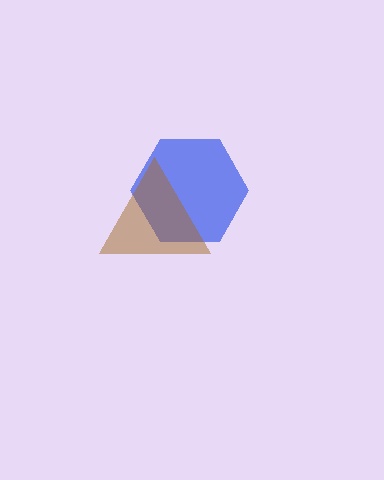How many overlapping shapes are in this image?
There are 2 overlapping shapes in the image.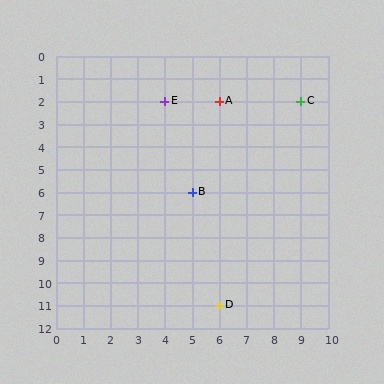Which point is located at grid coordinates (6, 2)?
Point A is at (6, 2).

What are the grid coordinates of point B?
Point B is at grid coordinates (5, 6).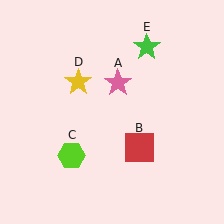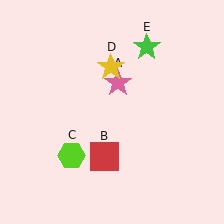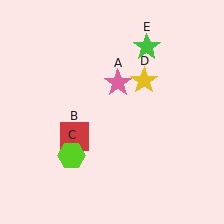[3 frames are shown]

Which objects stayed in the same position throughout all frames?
Pink star (object A) and lime hexagon (object C) and green star (object E) remained stationary.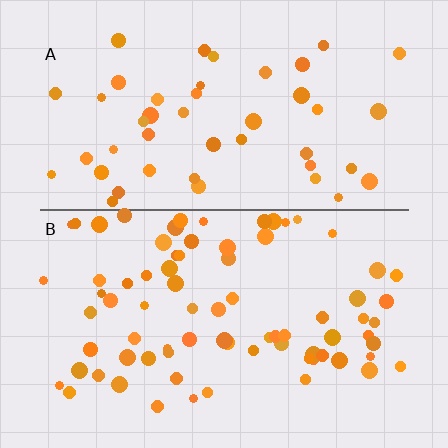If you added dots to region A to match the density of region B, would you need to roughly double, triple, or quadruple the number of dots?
Approximately double.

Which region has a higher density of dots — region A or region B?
B (the bottom).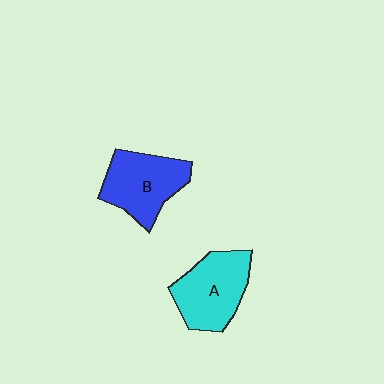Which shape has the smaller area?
Shape B (blue).